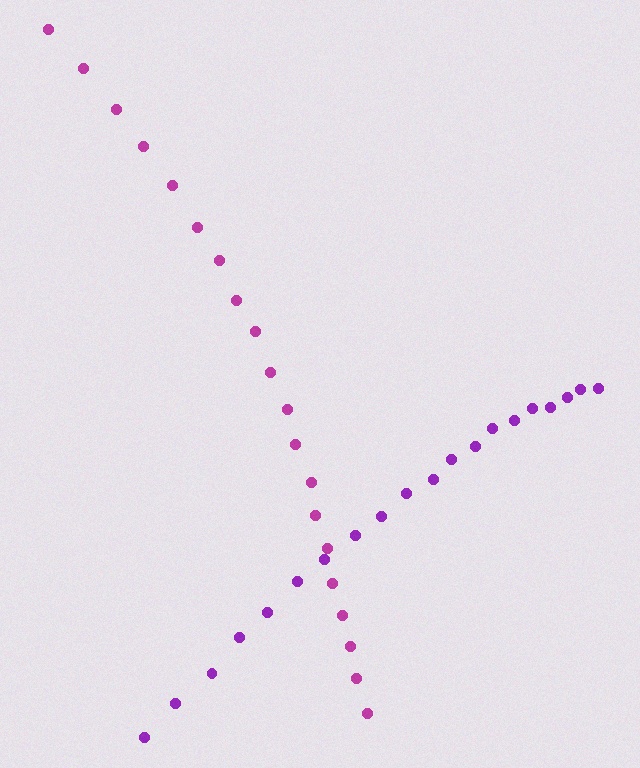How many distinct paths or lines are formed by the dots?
There are 2 distinct paths.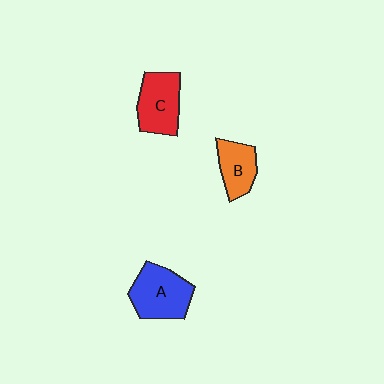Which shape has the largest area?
Shape A (blue).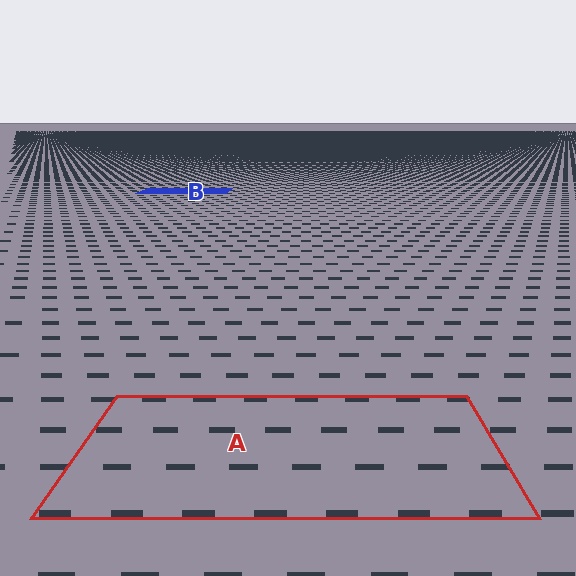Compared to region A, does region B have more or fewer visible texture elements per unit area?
Region B has more texture elements per unit area — they are packed more densely because it is farther away.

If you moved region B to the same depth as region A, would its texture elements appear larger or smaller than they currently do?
They would appear larger. At a closer depth, the same texture elements are projected at a bigger on-screen size.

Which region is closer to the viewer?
Region A is closer. The texture elements there are larger and more spread out.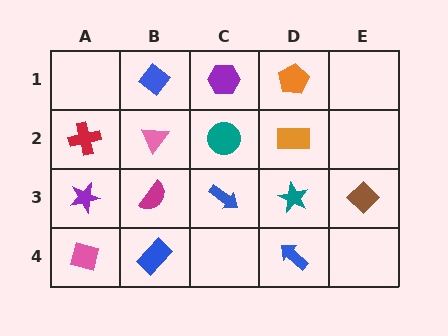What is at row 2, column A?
A red cross.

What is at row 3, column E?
A brown diamond.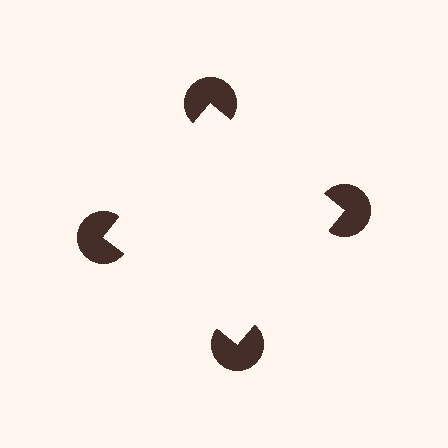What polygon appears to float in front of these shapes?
An illusory square — its edges are inferred from the aligned wedge cuts in the pac-man discs, not physically drawn.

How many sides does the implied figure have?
4 sides.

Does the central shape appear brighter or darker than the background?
It typically appears slightly brighter than the background, even though no actual brightness change is drawn.